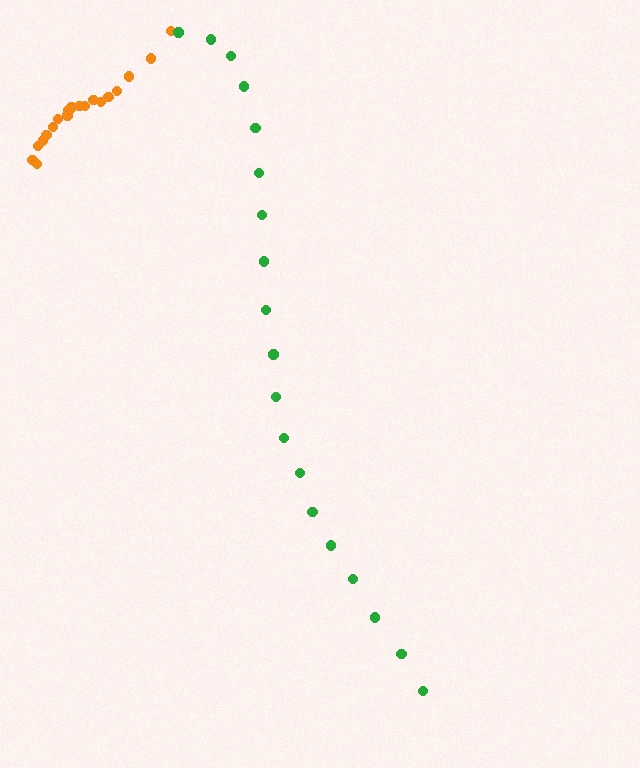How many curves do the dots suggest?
There are 2 distinct paths.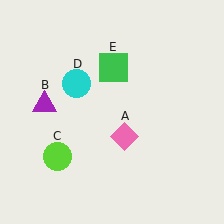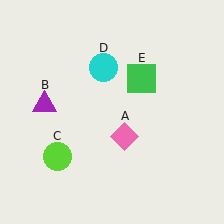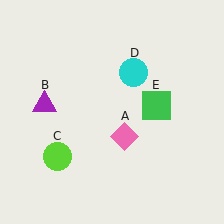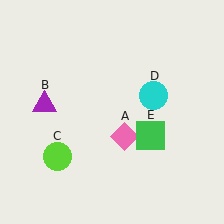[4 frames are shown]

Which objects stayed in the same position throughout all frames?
Pink diamond (object A) and purple triangle (object B) and lime circle (object C) remained stationary.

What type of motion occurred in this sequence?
The cyan circle (object D), green square (object E) rotated clockwise around the center of the scene.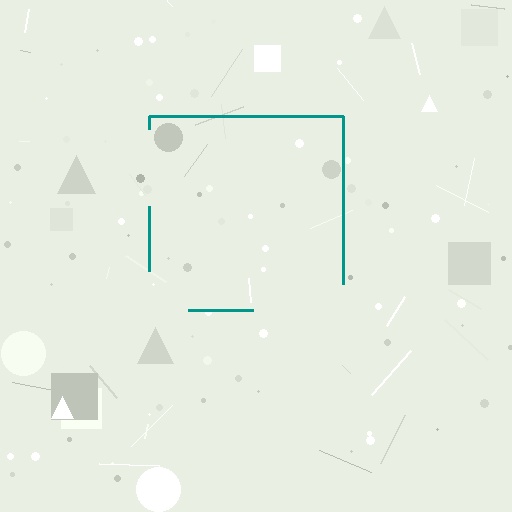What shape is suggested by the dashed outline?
The dashed outline suggests a square.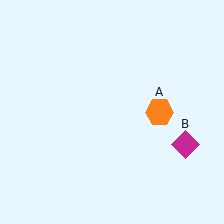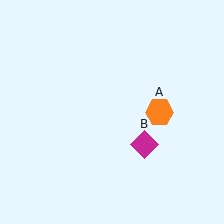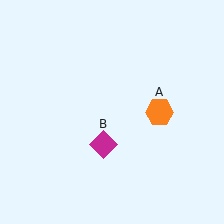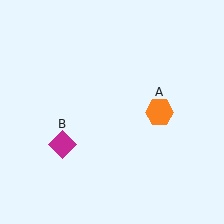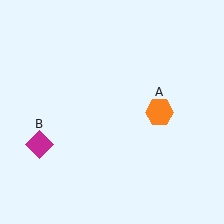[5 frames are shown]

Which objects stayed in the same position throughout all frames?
Orange hexagon (object A) remained stationary.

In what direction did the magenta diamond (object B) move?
The magenta diamond (object B) moved left.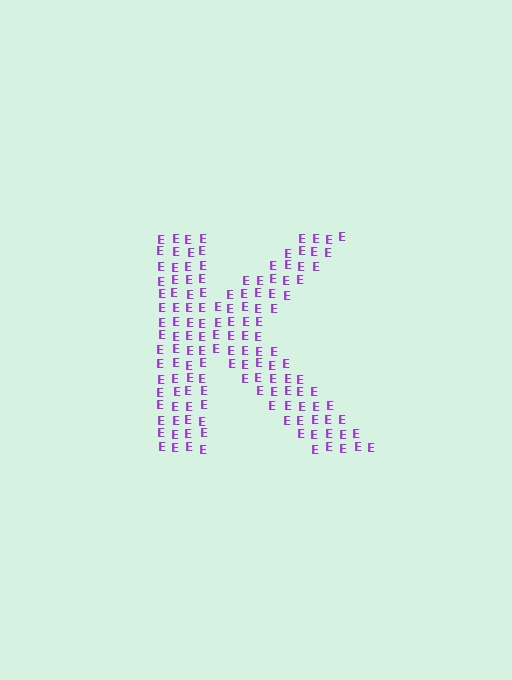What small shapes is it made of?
It is made of small letter E's.